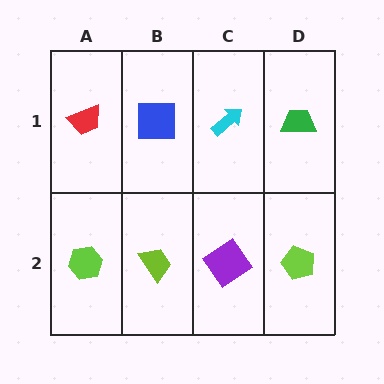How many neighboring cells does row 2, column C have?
3.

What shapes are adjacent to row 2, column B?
A blue square (row 1, column B), a lime hexagon (row 2, column A), a purple diamond (row 2, column C).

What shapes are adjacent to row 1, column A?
A lime hexagon (row 2, column A), a blue square (row 1, column B).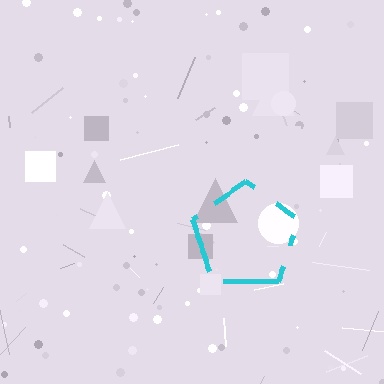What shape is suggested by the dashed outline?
The dashed outline suggests a pentagon.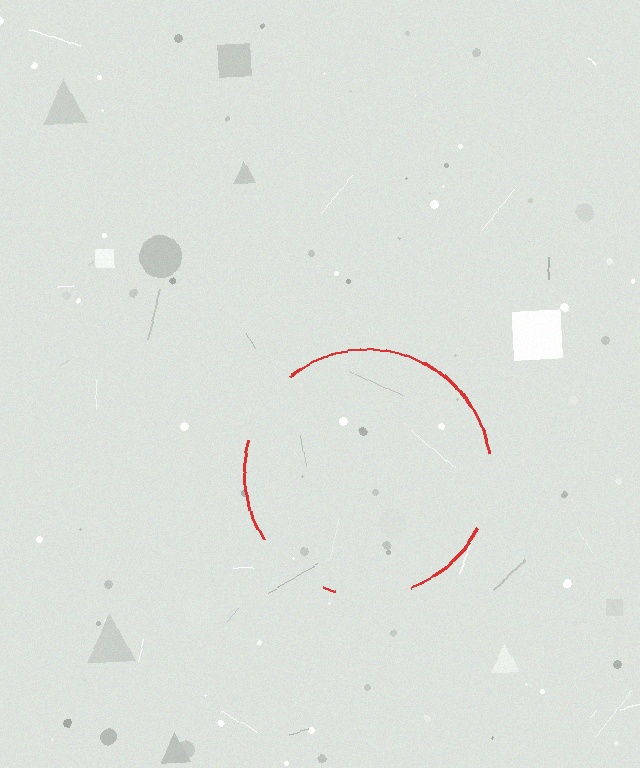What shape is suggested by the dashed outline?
The dashed outline suggests a circle.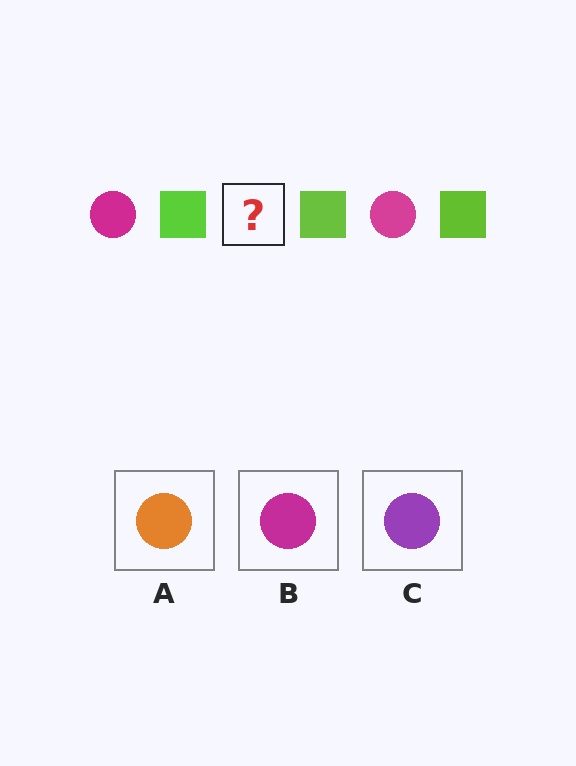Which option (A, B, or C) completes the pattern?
B.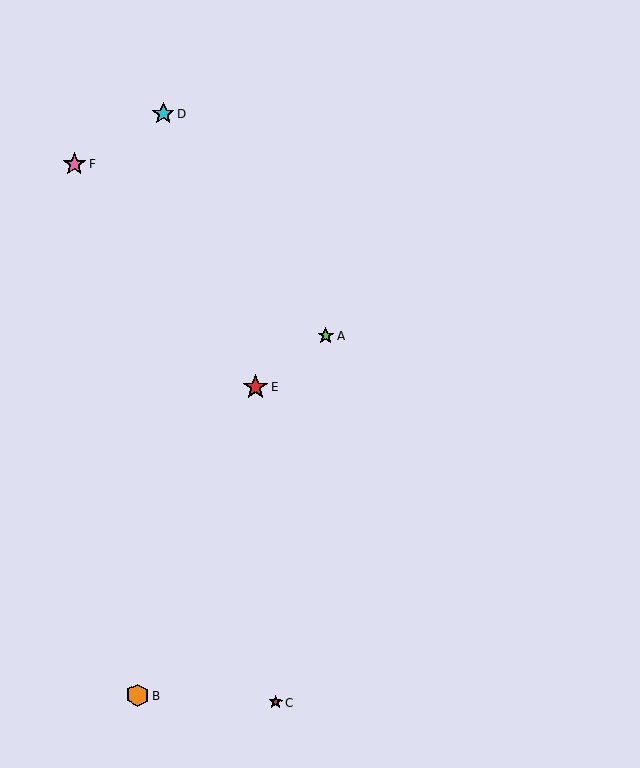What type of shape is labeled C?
Shape C is a red star.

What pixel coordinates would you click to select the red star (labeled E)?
Click at (255, 387) to select the red star E.